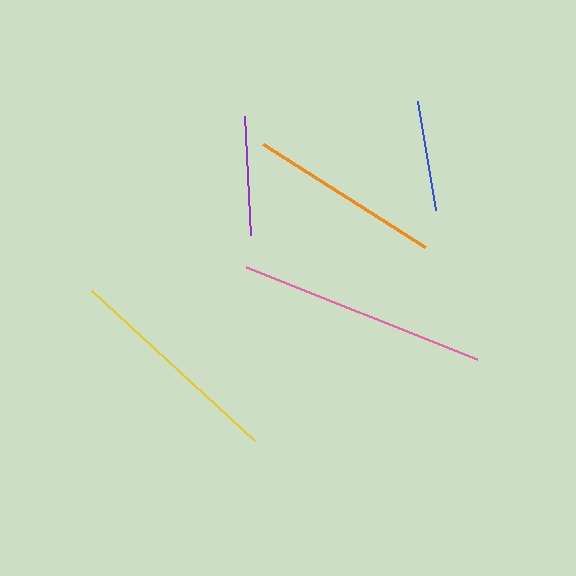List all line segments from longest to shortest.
From longest to shortest: pink, yellow, orange, purple, blue.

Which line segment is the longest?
The pink line is the longest at approximately 248 pixels.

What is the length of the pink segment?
The pink segment is approximately 248 pixels long.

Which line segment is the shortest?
The blue line is the shortest at approximately 111 pixels.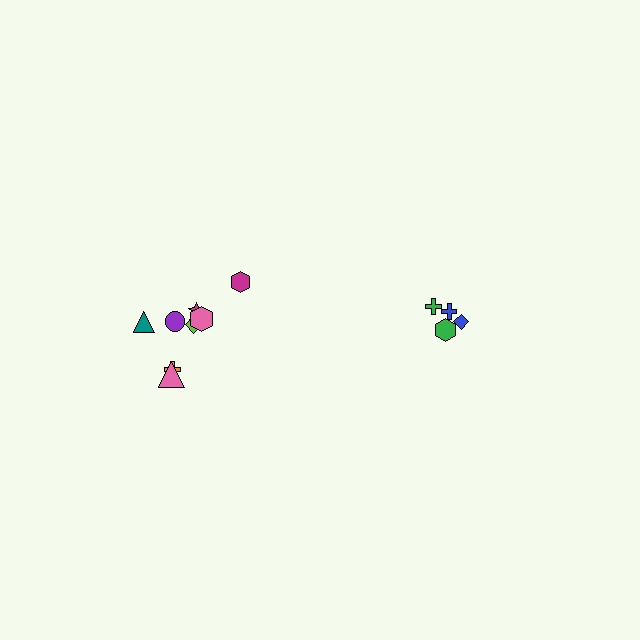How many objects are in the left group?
There are 8 objects.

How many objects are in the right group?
There are 4 objects.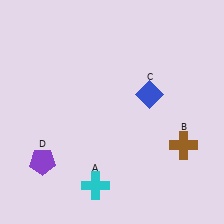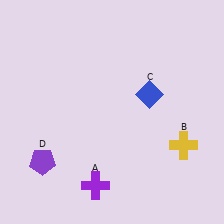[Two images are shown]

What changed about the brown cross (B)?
In Image 1, B is brown. In Image 2, it changed to yellow.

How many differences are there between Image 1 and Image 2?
There are 2 differences between the two images.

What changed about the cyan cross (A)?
In Image 1, A is cyan. In Image 2, it changed to purple.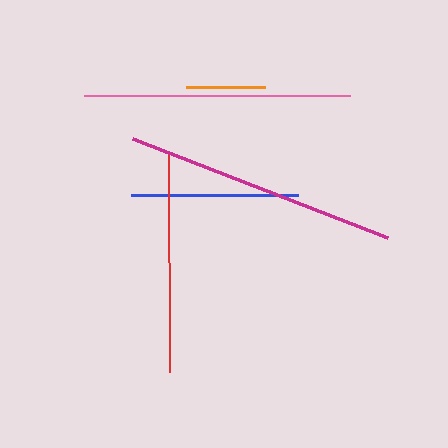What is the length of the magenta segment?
The magenta segment is approximately 274 pixels long.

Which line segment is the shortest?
The orange line is the shortest at approximately 80 pixels.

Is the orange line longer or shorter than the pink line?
The pink line is longer than the orange line.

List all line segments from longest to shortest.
From longest to shortest: magenta, pink, red, blue, orange.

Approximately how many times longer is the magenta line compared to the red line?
The magenta line is approximately 1.2 times the length of the red line.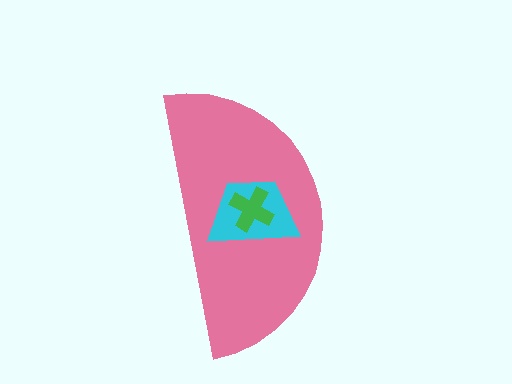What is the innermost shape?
The green cross.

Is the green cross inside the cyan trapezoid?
Yes.